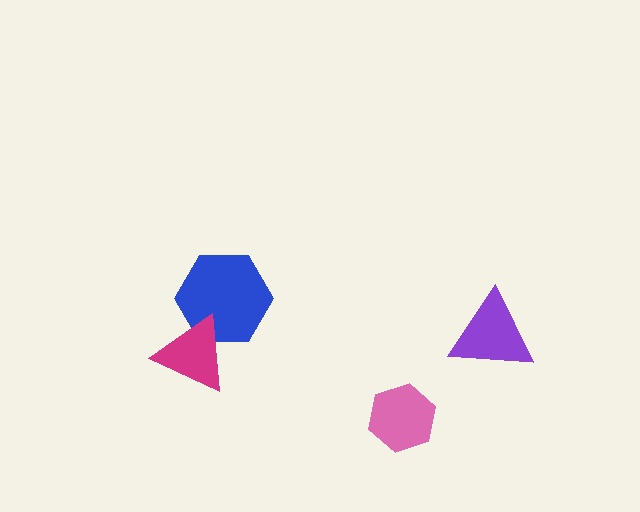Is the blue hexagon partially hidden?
Yes, it is partially covered by another shape.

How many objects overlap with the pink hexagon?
0 objects overlap with the pink hexagon.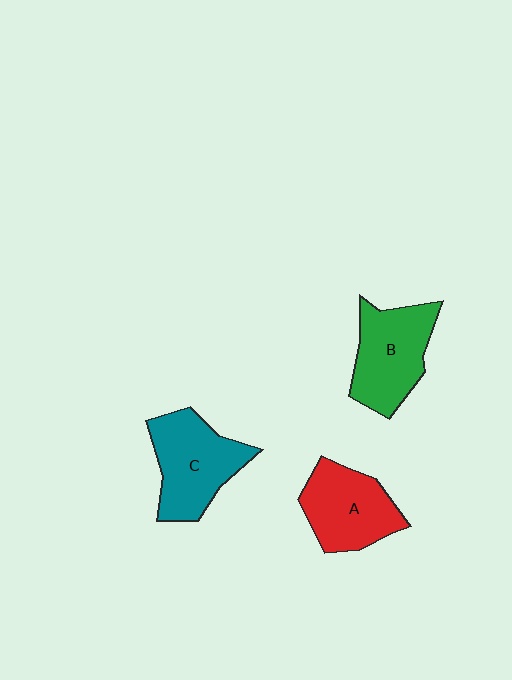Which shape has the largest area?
Shape C (teal).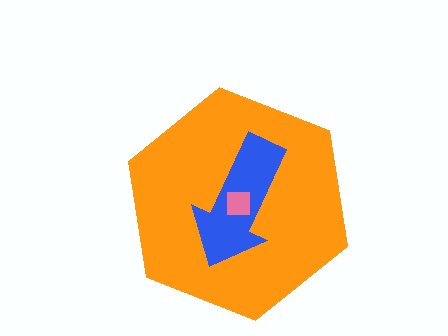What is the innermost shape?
The pink square.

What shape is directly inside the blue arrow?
The pink square.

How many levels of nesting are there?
3.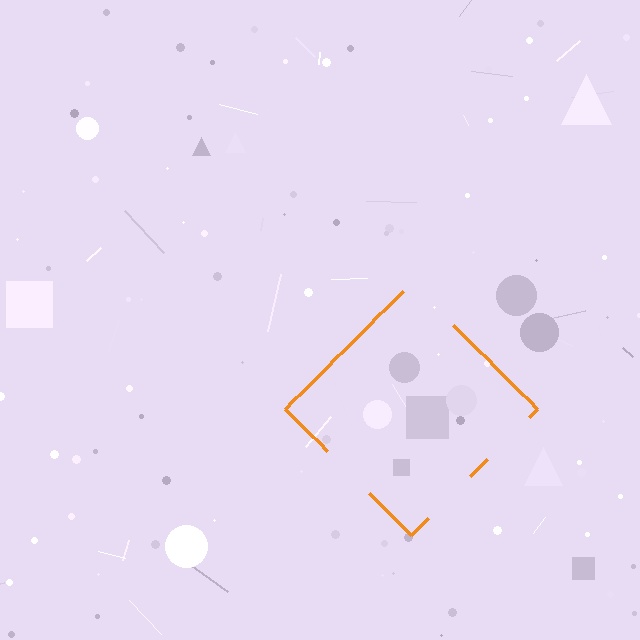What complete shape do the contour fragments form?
The contour fragments form a diamond.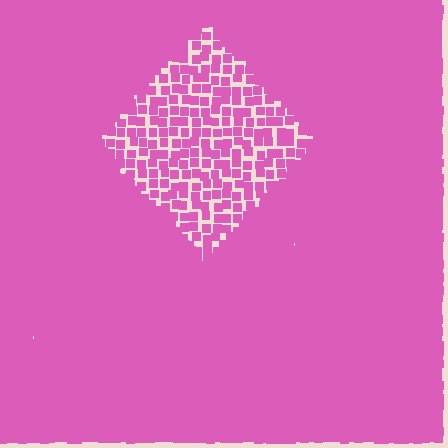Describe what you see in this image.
The image contains small pink elements arranged at two different densities. A diamond-shaped region is visible where the elements are less densely packed than the surrounding area.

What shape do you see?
I see a diamond.